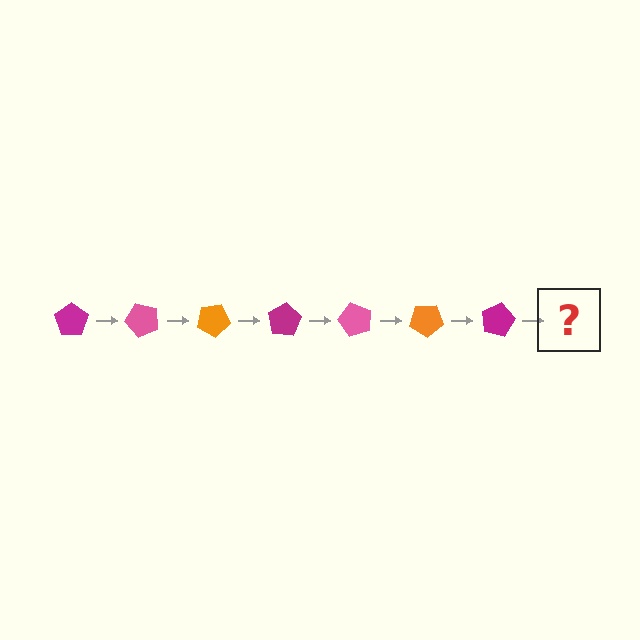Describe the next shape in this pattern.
It should be a pink pentagon, rotated 350 degrees from the start.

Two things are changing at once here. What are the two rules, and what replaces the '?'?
The two rules are that it rotates 50 degrees each step and the color cycles through magenta, pink, and orange. The '?' should be a pink pentagon, rotated 350 degrees from the start.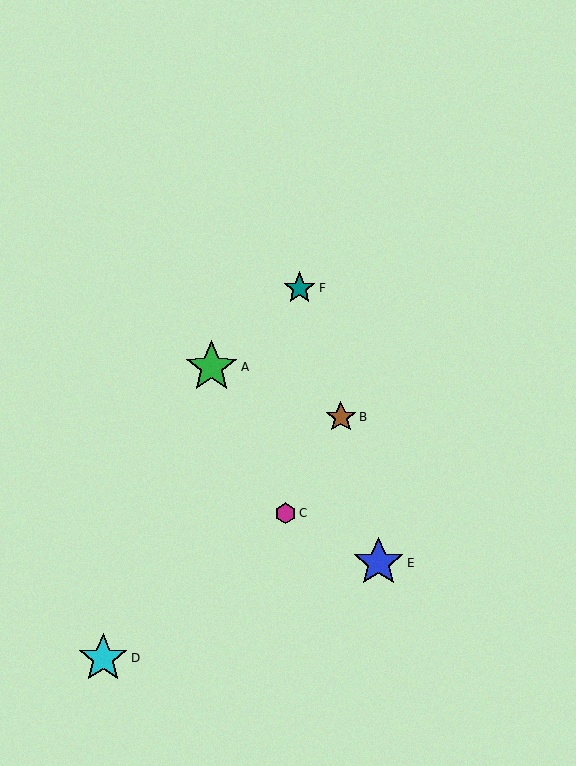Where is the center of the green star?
The center of the green star is at (211, 367).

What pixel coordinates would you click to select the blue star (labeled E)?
Click at (379, 563) to select the blue star E.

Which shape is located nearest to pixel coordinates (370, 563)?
The blue star (labeled E) at (379, 563) is nearest to that location.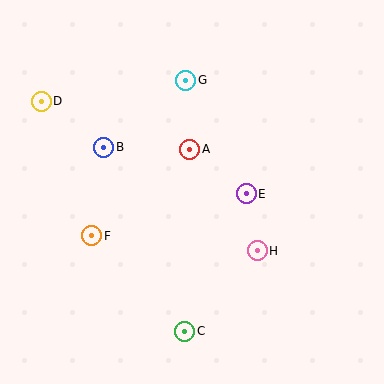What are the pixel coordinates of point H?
Point H is at (257, 251).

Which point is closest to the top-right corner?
Point G is closest to the top-right corner.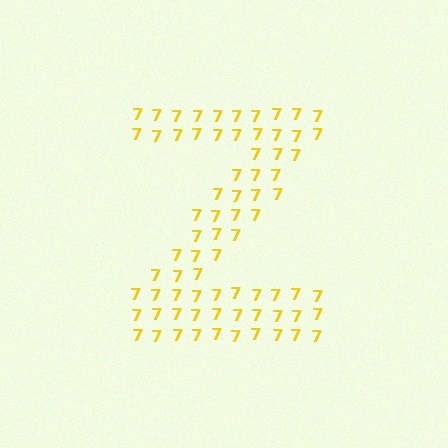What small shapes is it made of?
It is made of small digit 7's.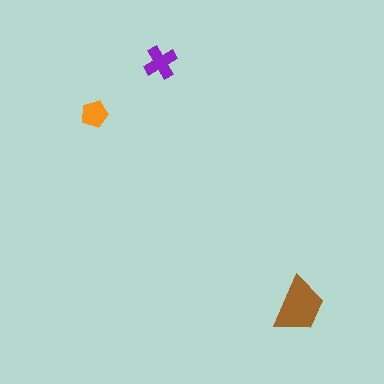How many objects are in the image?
There are 3 objects in the image.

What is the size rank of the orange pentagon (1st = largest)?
3rd.